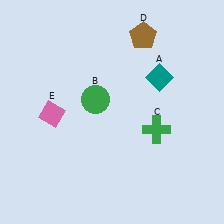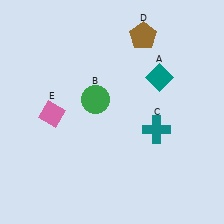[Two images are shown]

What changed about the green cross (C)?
In Image 1, C is green. In Image 2, it changed to teal.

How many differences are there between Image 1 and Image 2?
There is 1 difference between the two images.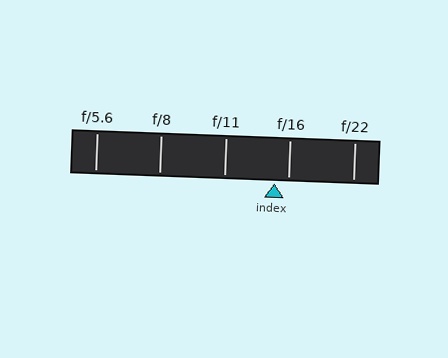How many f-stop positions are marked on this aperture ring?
There are 5 f-stop positions marked.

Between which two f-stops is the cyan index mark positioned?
The index mark is between f/11 and f/16.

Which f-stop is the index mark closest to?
The index mark is closest to f/16.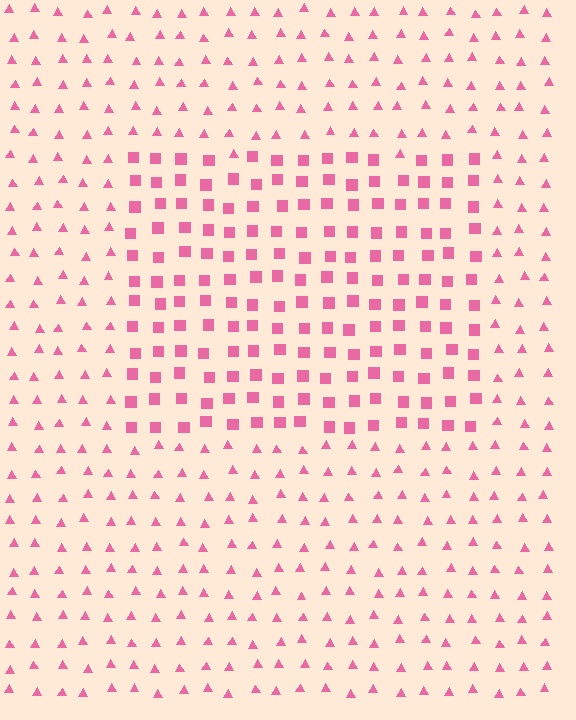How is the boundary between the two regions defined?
The boundary is defined by a change in element shape: squares inside vs. triangles outside. All elements share the same color and spacing.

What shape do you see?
I see a rectangle.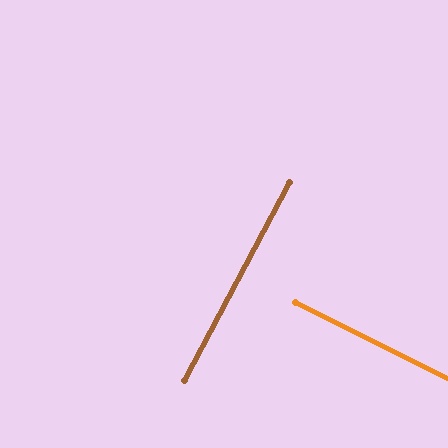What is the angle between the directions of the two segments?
Approximately 89 degrees.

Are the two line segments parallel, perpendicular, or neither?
Perpendicular — they meet at approximately 89°.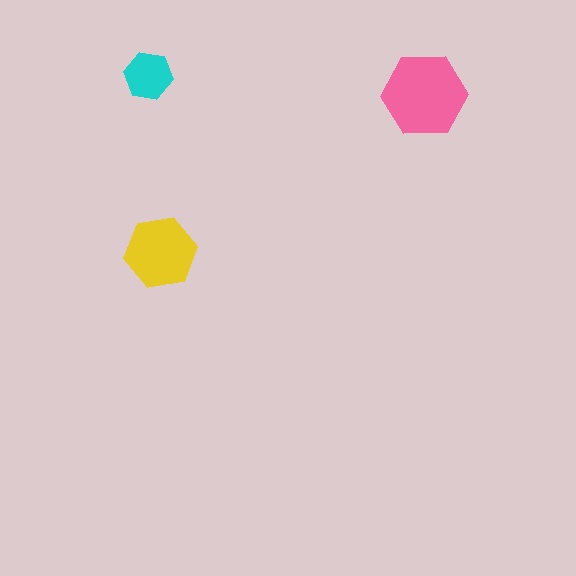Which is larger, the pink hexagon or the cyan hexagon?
The pink one.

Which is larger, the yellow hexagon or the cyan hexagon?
The yellow one.